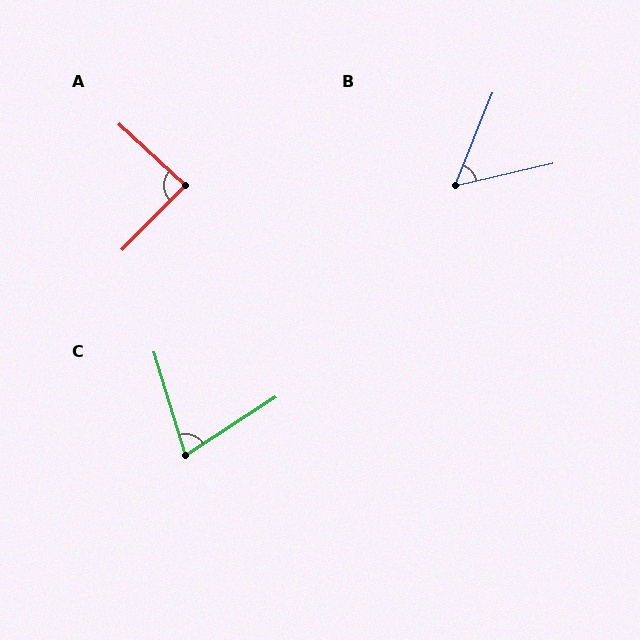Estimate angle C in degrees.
Approximately 74 degrees.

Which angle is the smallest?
B, at approximately 55 degrees.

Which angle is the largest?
A, at approximately 88 degrees.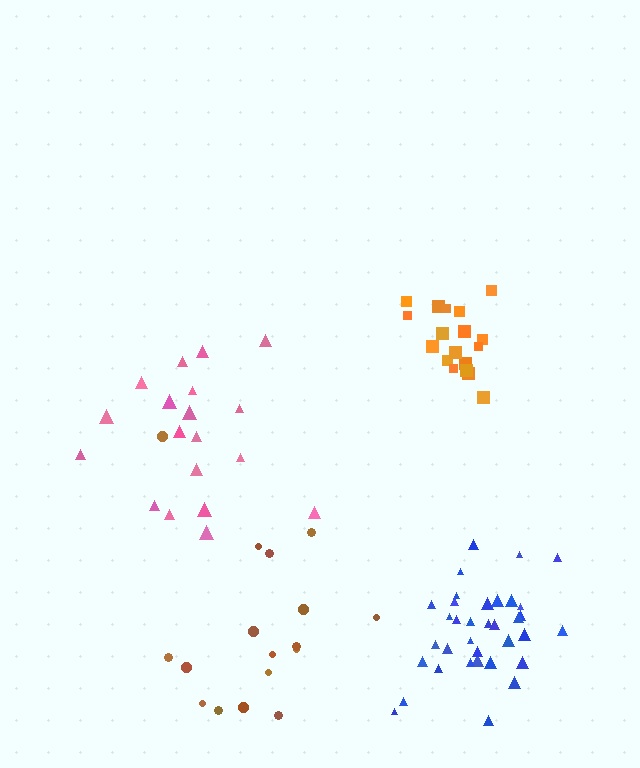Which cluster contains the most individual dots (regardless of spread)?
Blue (35).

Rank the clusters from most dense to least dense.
orange, blue, pink, brown.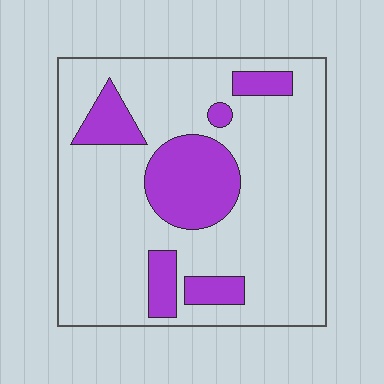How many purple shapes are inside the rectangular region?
6.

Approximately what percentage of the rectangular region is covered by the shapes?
Approximately 20%.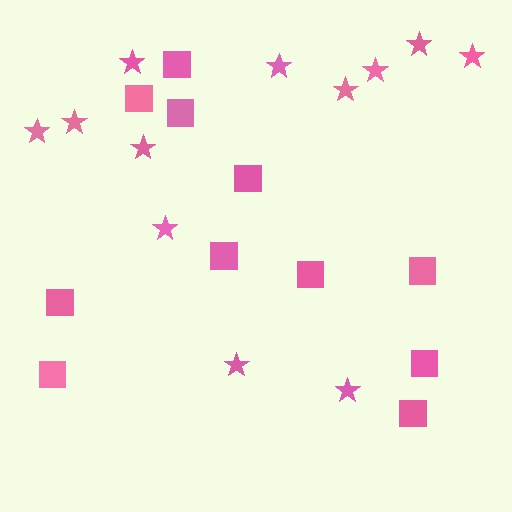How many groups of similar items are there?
There are 2 groups: one group of squares (11) and one group of stars (12).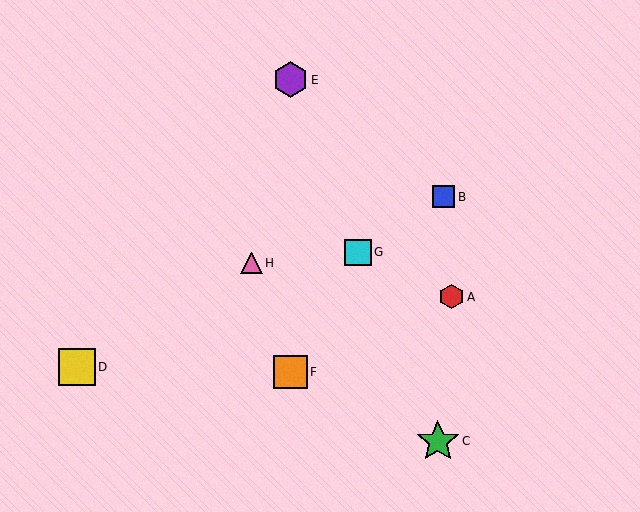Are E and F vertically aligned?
Yes, both are at x≈291.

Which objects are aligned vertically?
Objects E, F are aligned vertically.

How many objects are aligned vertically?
2 objects (E, F) are aligned vertically.